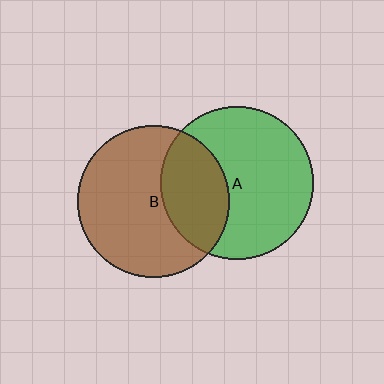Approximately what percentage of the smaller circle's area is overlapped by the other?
Approximately 35%.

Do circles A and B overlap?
Yes.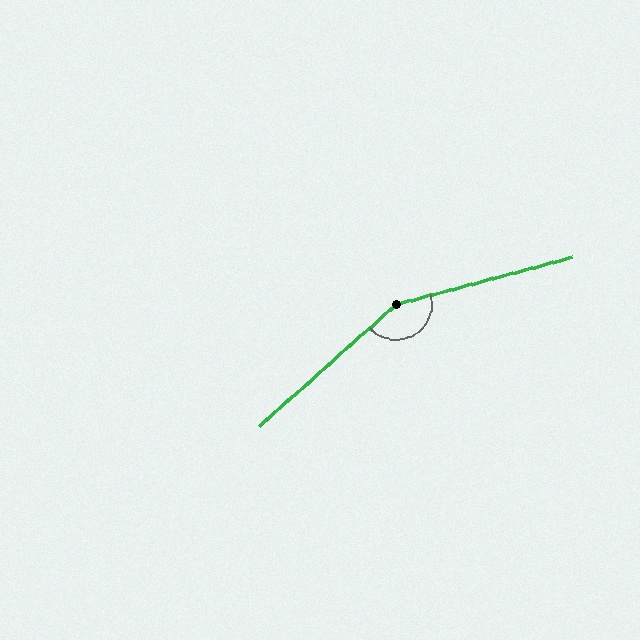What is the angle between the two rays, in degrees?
Approximately 154 degrees.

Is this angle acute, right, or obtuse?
It is obtuse.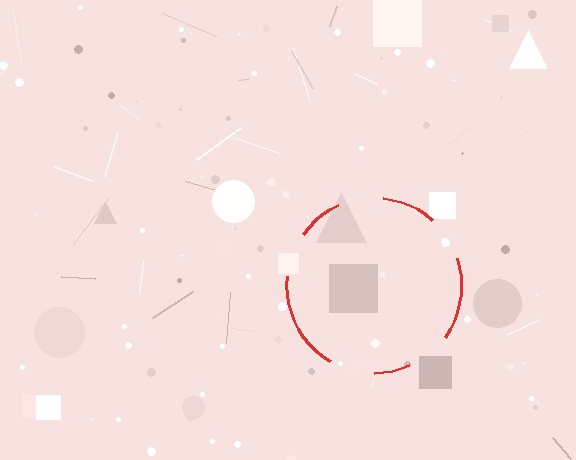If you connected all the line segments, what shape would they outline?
They would outline a circle.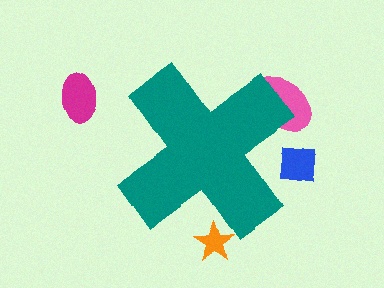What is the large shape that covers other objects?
A teal cross.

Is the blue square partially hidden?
Yes, the blue square is partially hidden behind the teal cross.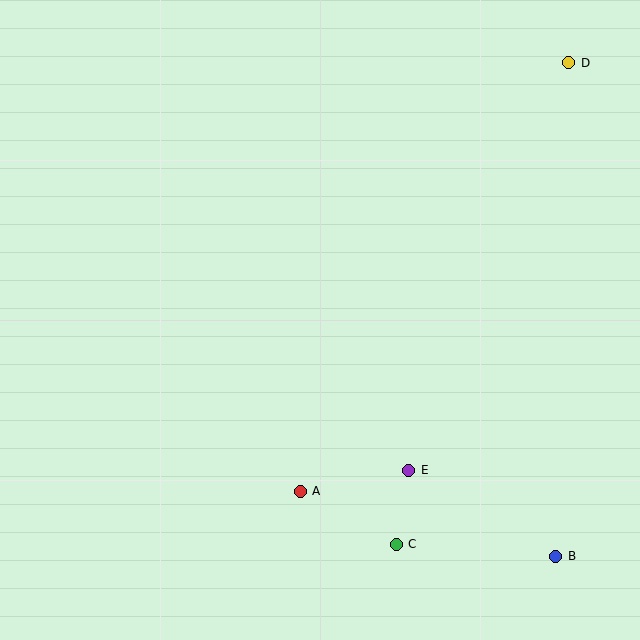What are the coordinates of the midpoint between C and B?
The midpoint between C and B is at (476, 550).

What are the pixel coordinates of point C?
Point C is at (396, 544).